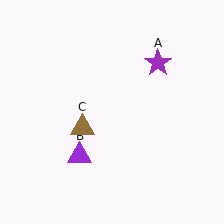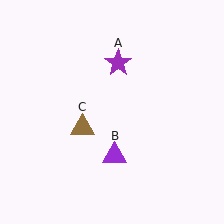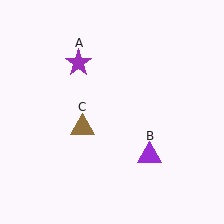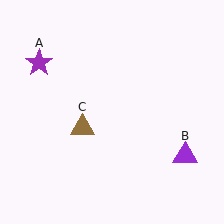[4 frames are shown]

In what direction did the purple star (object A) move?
The purple star (object A) moved left.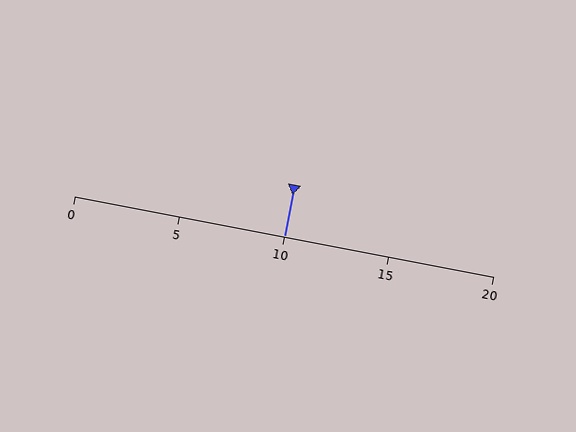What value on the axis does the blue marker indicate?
The marker indicates approximately 10.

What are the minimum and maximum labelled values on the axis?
The axis runs from 0 to 20.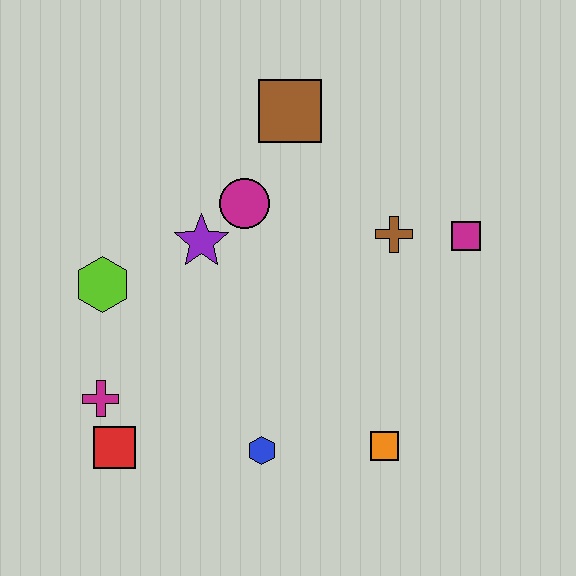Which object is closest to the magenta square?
The brown cross is closest to the magenta square.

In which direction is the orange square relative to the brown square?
The orange square is below the brown square.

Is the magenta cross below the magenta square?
Yes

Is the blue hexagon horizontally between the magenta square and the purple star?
Yes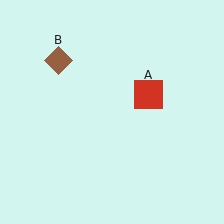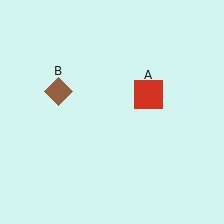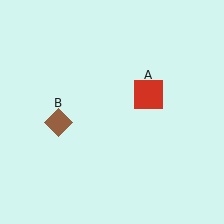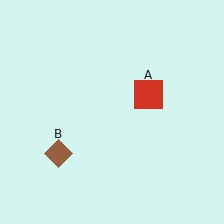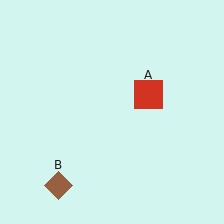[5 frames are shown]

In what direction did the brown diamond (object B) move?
The brown diamond (object B) moved down.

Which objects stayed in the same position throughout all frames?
Red square (object A) remained stationary.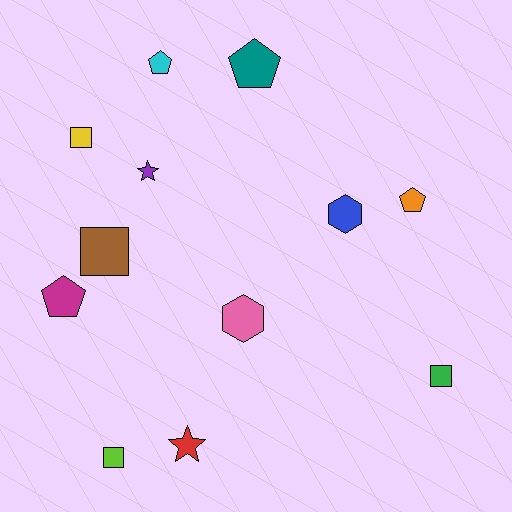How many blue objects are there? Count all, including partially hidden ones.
There is 1 blue object.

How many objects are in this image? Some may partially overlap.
There are 12 objects.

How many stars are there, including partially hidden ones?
There are 2 stars.